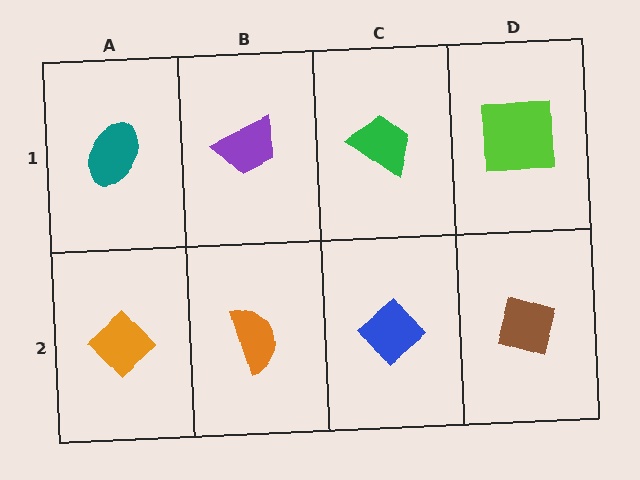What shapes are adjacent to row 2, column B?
A purple trapezoid (row 1, column B), an orange diamond (row 2, column A), a blue diamond (row 2, column C).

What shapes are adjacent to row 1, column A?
An orange diamond (row 2, column A), a purple trapezoid (row 1, column B).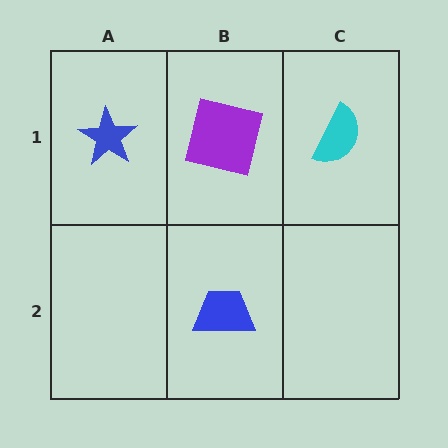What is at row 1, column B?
A purple square.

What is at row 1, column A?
A blue star.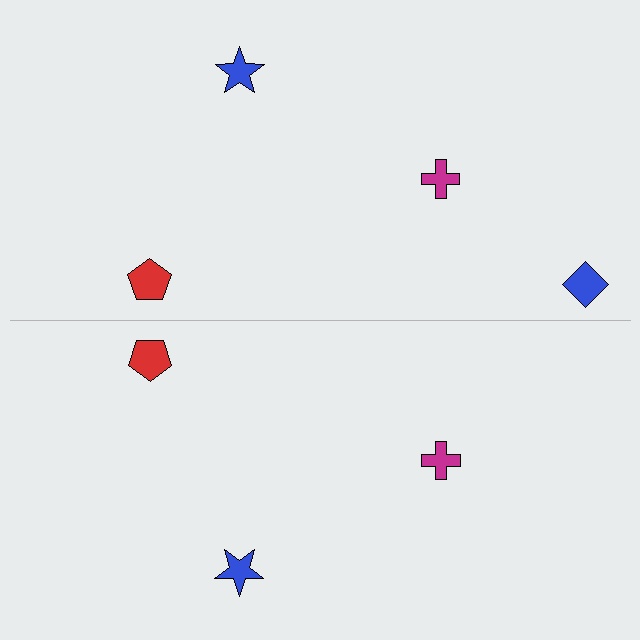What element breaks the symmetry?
A blue diamond is missing from the bottom side.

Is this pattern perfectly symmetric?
No, the pattern is not perfectly symmetric. A blue diamond is missing from the bottom side.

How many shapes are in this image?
There are 7 shapes in this image.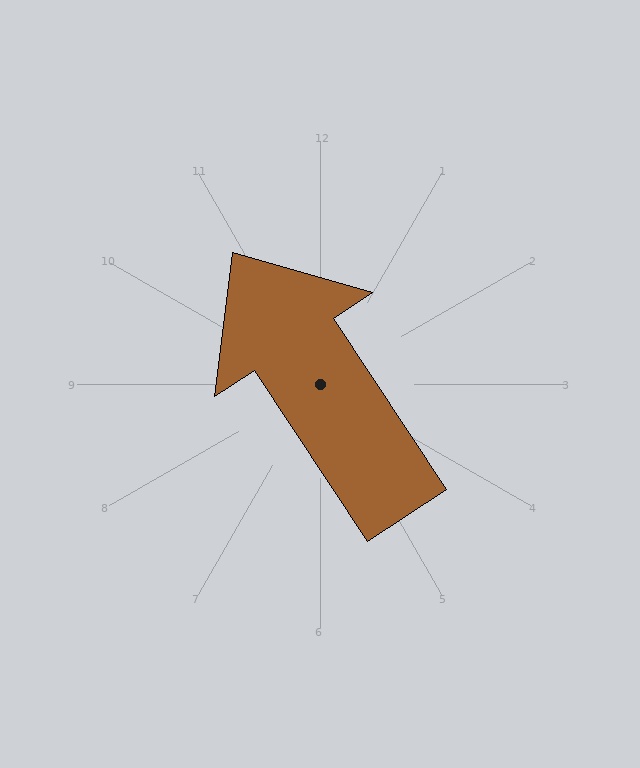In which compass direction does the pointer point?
Northwest.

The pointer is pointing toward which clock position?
Roughly 11 o'clock.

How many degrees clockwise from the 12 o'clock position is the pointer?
Approximately 327 degrees.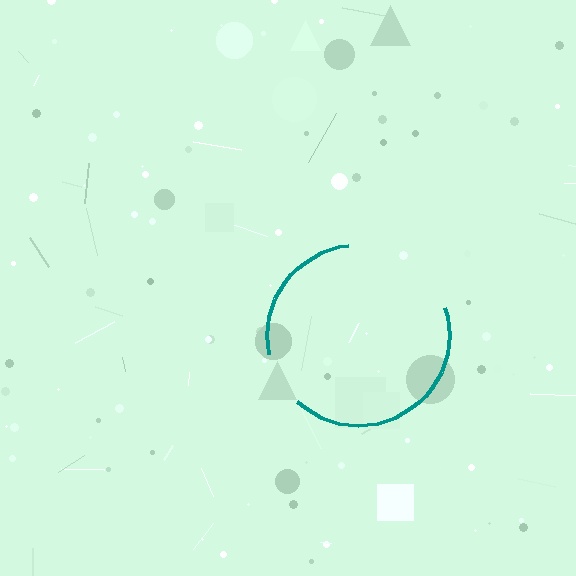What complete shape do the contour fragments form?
The contour fragments form a circle.